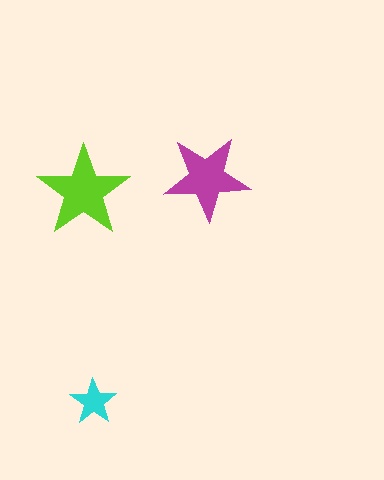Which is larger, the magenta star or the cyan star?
The magenta one.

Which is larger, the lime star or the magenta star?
The lime one.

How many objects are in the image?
There are 3 objects in the image.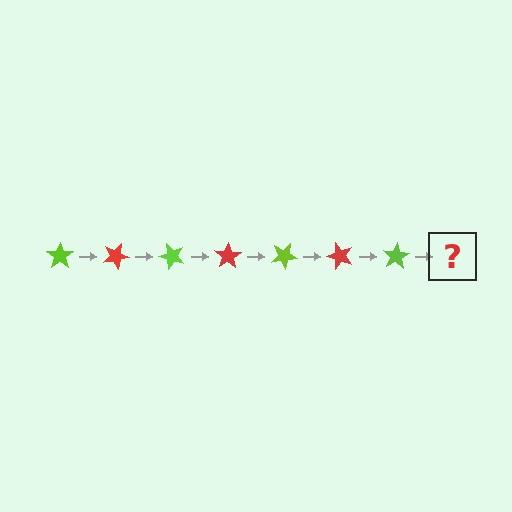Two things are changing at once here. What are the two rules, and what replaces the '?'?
The two rules are that it rotates 25 degrees each step and the color cycles through lime and red. The '?' should be a red star, rotated 175 degrees from the start.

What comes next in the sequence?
The next element should be a red star, rotated 175 degrees from the start.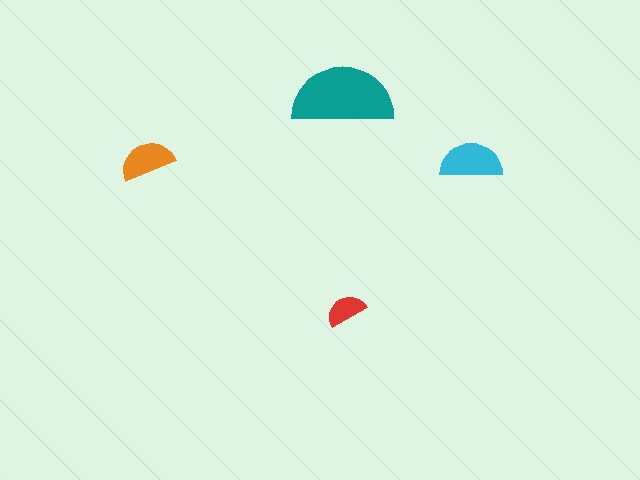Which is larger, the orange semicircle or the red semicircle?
The orange one.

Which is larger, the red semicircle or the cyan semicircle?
The cyan one.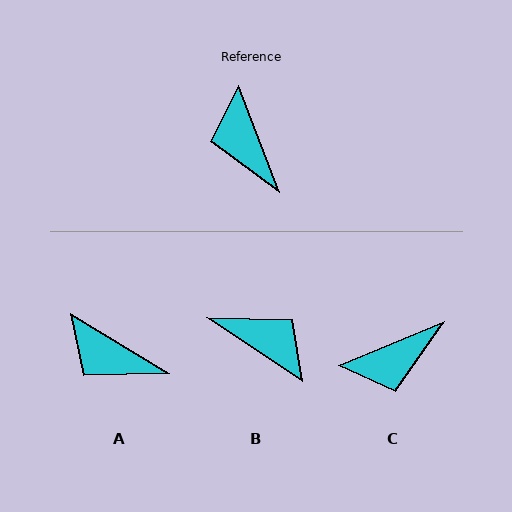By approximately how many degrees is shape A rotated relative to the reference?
Approximately 38 degrees counter-clockwise.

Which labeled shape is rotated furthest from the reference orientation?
B, about 144 degrees away.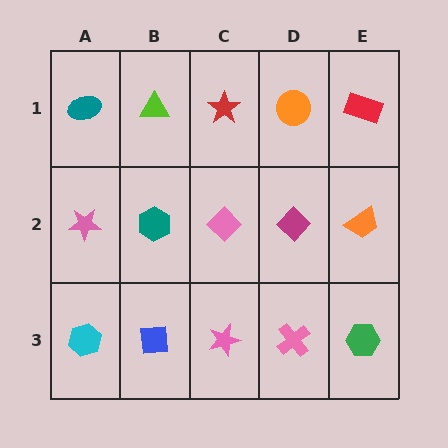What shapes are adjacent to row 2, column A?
A teal ellipse (row 1, column A), a cyan hexagon (row 3, column A), a teal hexagon (row 2, column B).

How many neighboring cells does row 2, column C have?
4.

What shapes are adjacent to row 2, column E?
A red rectangle (row 1, column E), a green hexagon (row 3, column E), a magenta diamond (row 2, column D).